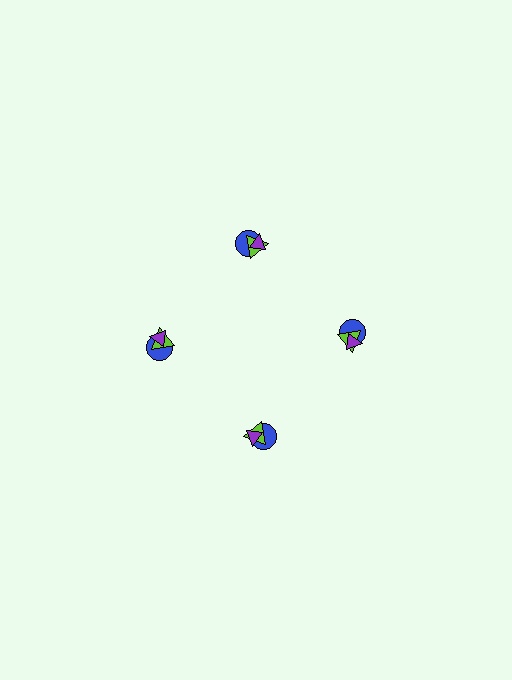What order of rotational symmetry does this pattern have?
This pattern has 4-fold rotational symmetry.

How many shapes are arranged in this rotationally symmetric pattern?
There are 12 shapes, arranged in 4 groups of 3.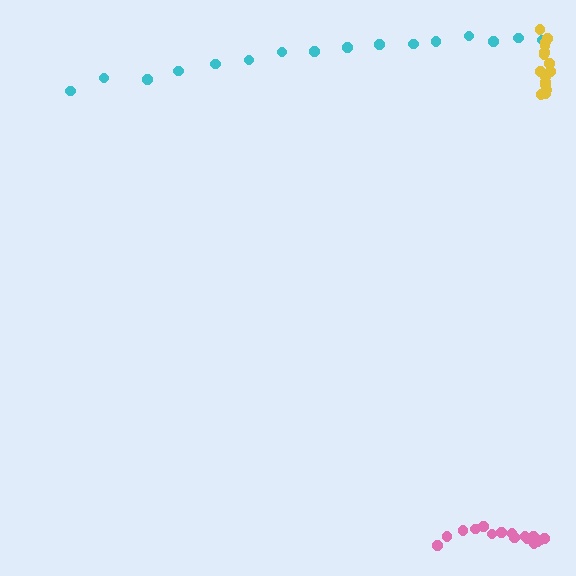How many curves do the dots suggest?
There are 3 distinct paths.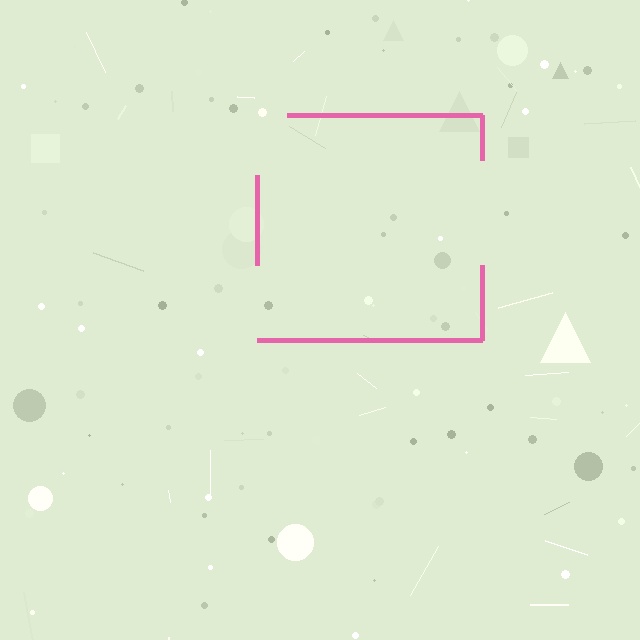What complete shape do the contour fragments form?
The contour fragments form a square.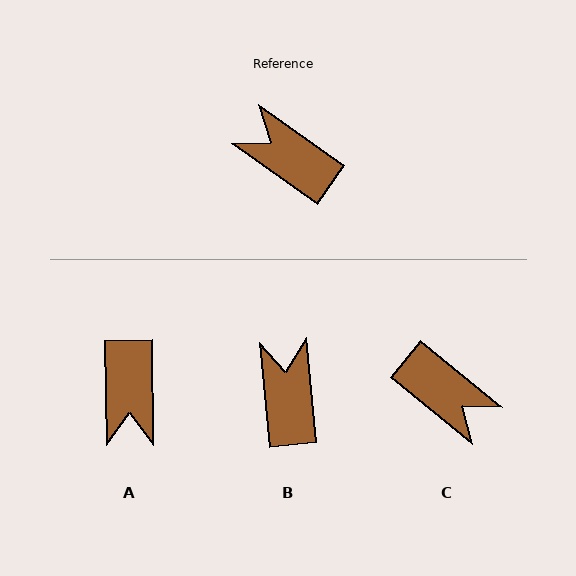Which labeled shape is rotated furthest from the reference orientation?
C, about 176 degrees away.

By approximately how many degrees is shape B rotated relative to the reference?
Approximately 49 degrees clockwise.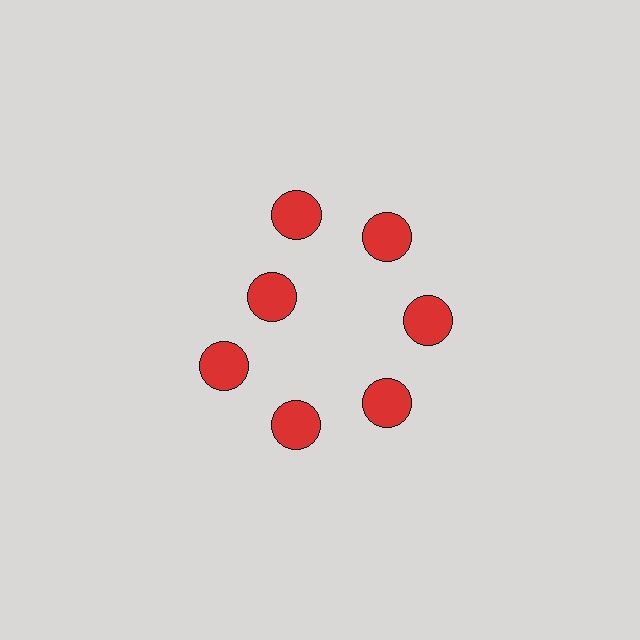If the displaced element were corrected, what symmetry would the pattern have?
It would have 7-fold rotational symmetry — the pattern would map onto itself every 51 degrees.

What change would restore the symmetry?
The symmetry would be restored by moving it outward, back onto the ring so that all 7 circles sit at equal angles and equal distance from the center.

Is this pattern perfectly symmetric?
No. The 7 red circles are arranged in a ring, but one element near the 10 o'clock position is pulled inward toward the center, breaking the 7-fold rotational symmetry.